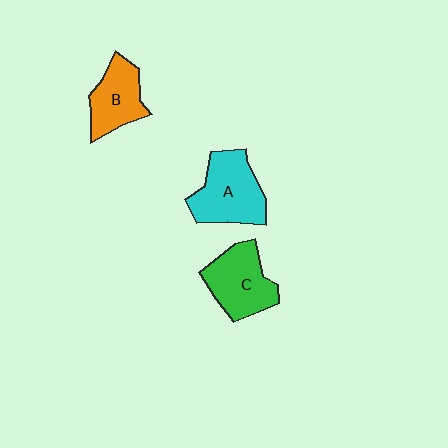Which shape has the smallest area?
Shape B (orange).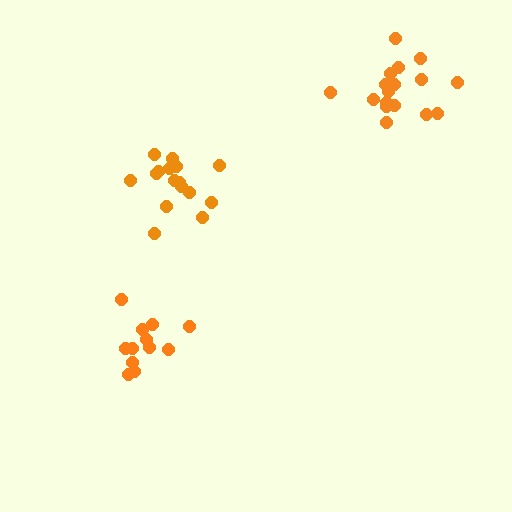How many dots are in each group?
Group 1: 12 dots, Group 2: 17 dots, Group 3: 16 dots (45 total).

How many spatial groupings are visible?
There are 3 spatial groupings.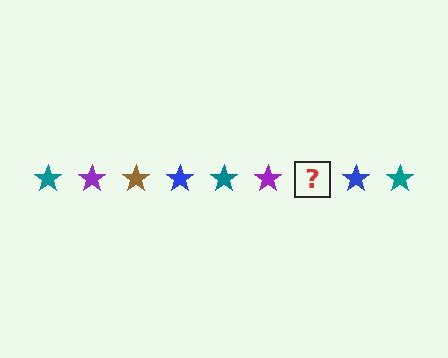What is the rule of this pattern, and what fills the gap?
The rule is that the pattern cycles through teal, purple, brown, blue stars. The gap should be filled with a brown star.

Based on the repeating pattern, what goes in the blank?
The blank should be a brown star.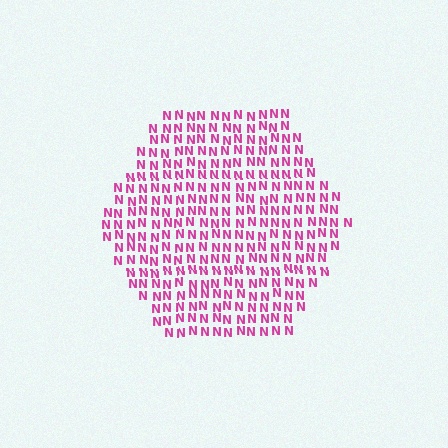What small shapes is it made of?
It is made of small letter N's.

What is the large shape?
The large shape is a hexagon.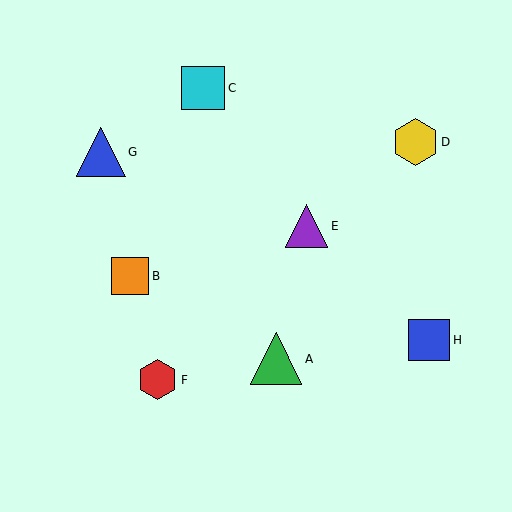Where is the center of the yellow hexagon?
The center of the yellow hexagon is at (415, 142).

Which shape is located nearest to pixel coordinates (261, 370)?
The green triangle (labeled A) at (276, 359) is nearest to that location.